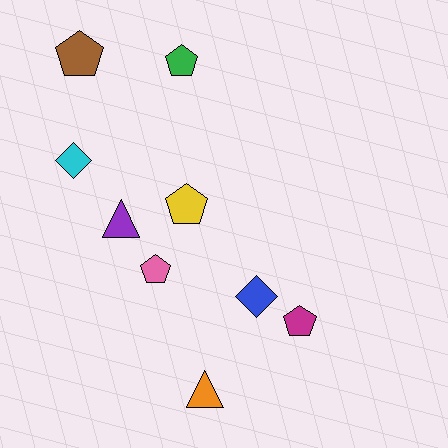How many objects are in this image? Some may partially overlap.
There are 9 objects.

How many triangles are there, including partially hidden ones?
There are 2 triangles.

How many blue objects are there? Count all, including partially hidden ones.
There is 1 blue object.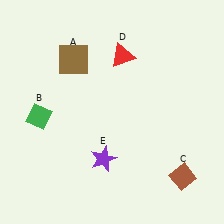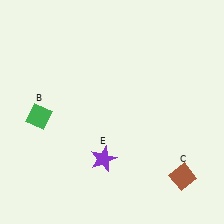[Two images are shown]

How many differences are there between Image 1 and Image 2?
There are 2 differences between the two images.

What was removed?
The red triangle (D), the brown square (A) were removed in Image 2.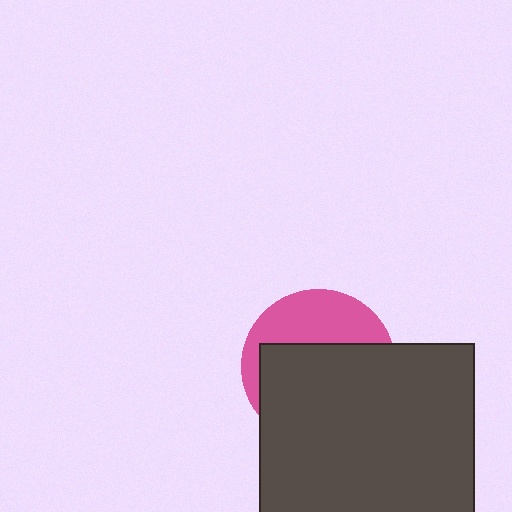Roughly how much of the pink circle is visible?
A small part of it is visible (roughly 37%).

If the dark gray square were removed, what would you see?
You would see the complete pink circle.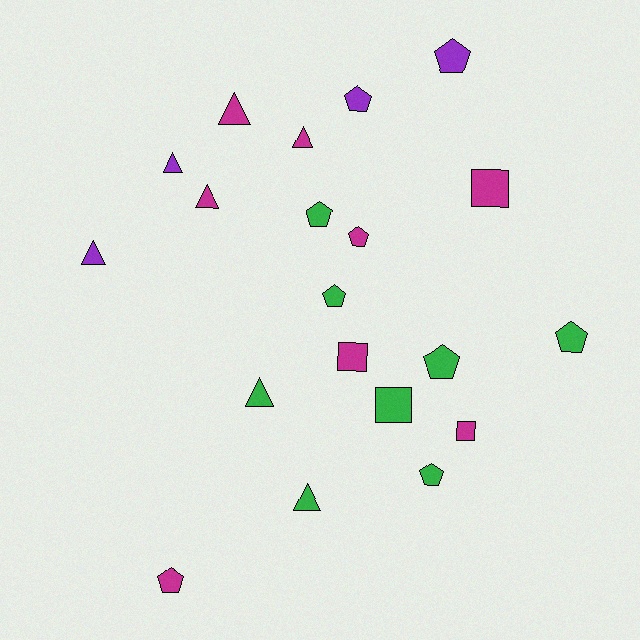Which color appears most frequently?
Green, with 8 objects.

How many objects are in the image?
There are 20 objects.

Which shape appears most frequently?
Pentagon, with 9 objects.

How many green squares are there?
There is 1 green square.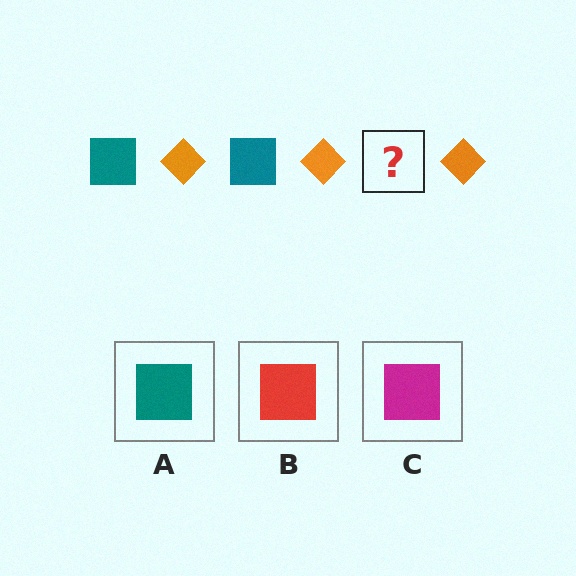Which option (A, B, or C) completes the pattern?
A.